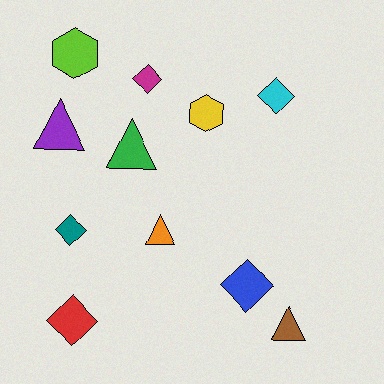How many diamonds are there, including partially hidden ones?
There are 5 diamonds.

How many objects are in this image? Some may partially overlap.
There are 11 objects.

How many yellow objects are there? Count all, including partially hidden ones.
There is 1 yellow object.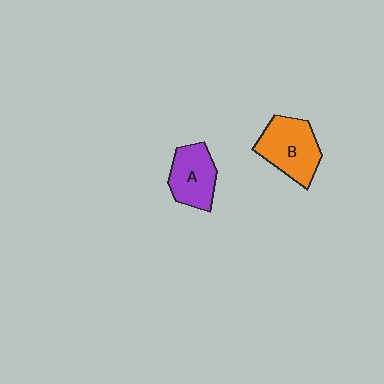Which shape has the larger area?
Shape B (orange).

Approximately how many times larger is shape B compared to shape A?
Approximately 1.2 times.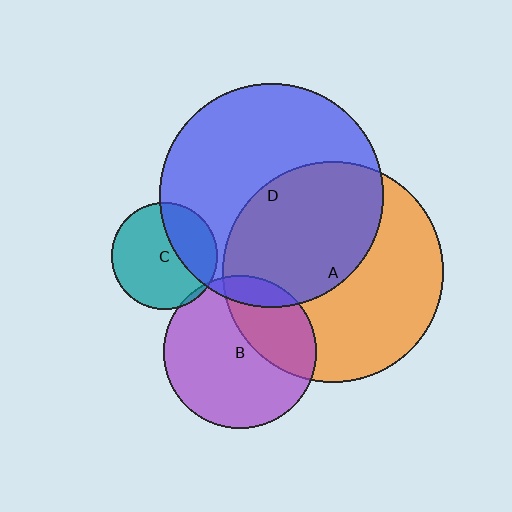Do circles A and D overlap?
Yes.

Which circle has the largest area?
Circle D (blue).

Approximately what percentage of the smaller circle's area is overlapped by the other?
Approximately 45%.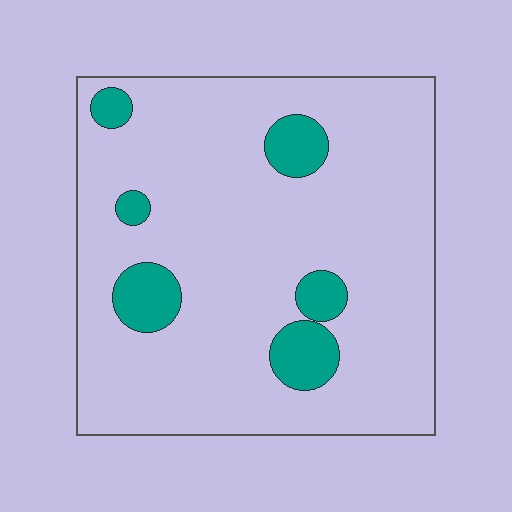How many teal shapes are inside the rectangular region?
6.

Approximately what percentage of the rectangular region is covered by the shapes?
Approximately 10%.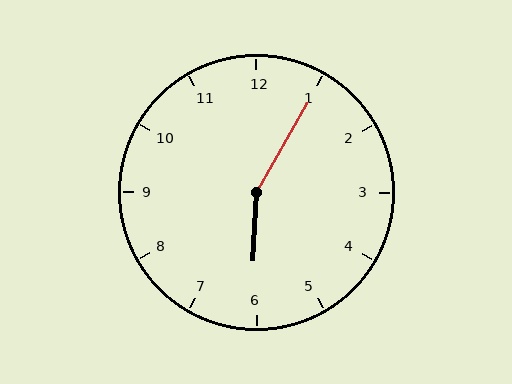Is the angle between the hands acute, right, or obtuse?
It is obtuse.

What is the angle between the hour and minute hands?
Approximately 152 degrees.